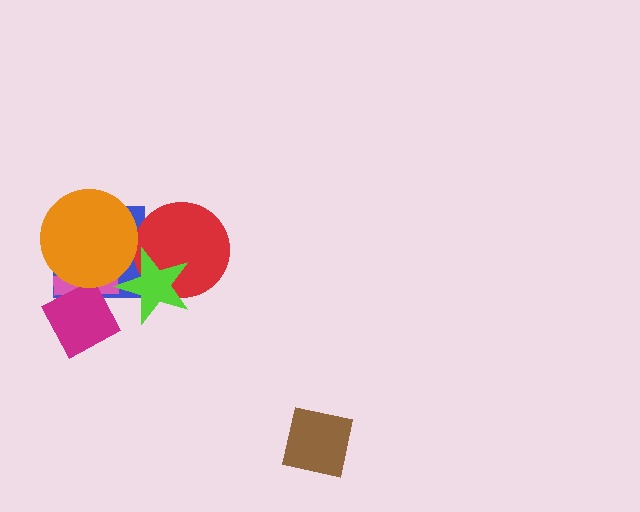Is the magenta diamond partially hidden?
Yes, it is partially covered by another shape.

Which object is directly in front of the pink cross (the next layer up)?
The magenta diamond is directly in front of the pink cross.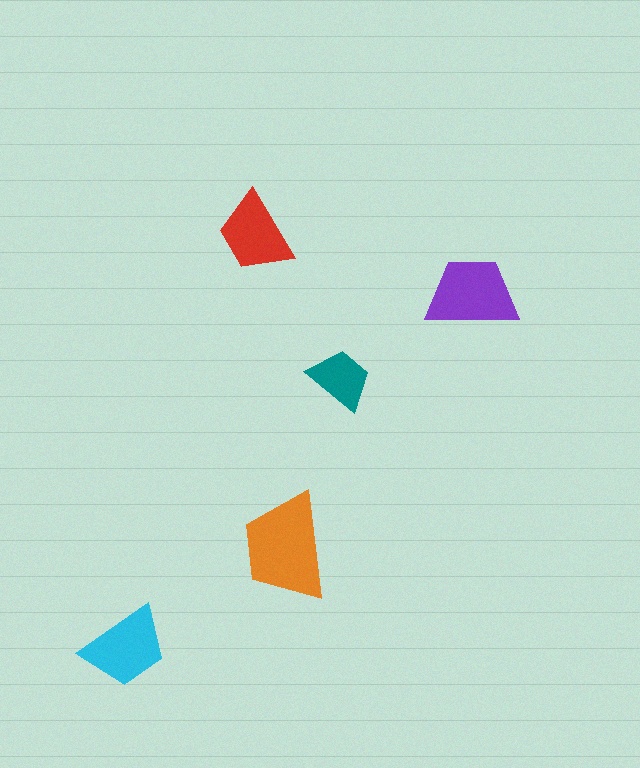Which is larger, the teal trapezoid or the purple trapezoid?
The purple one.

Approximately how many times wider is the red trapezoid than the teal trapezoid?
About 1.5 times wider.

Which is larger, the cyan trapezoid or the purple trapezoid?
The purple one.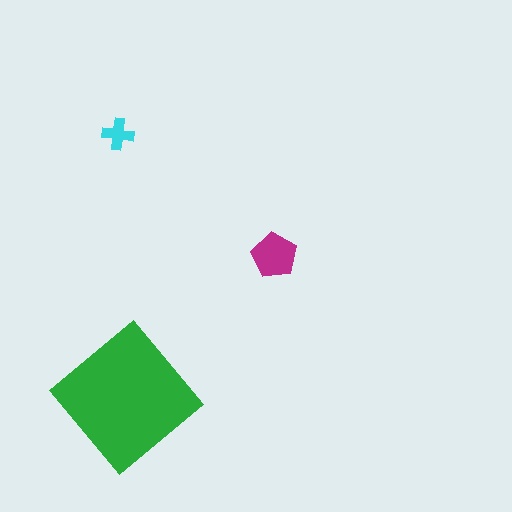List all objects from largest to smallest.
The green diamond, the magenta pentagon, the cyan cross.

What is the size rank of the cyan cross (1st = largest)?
3rd.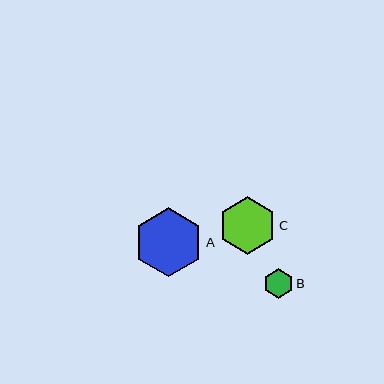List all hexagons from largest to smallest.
From largest to smallest: A, C, B.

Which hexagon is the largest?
Hexagon A is the largest with a size of approximately 69 pixels.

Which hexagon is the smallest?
Hexagon B is the smallest with a size of approximately 29 pixels.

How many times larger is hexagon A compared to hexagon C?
Hexagon A is approximately 1.2 times the size of hexagon C.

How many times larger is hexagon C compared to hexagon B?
Hexagon C is approximately 1.9 times the size of hexagon B.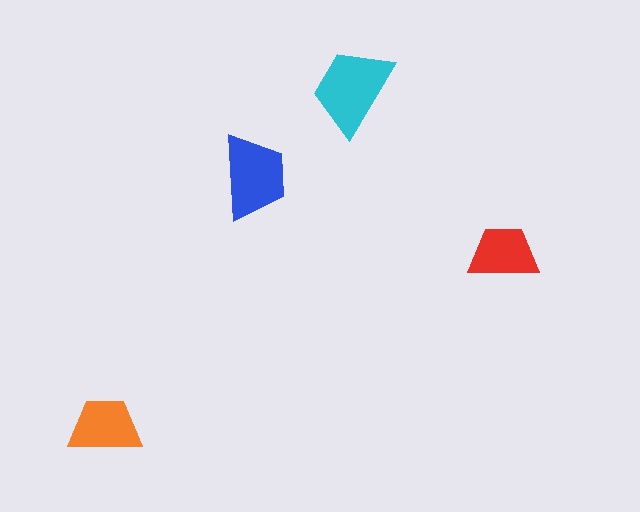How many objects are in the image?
There are 4 objects in the image.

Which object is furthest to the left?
The orange trapezoid is leftmost.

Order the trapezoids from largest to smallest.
the cyan one, the blue one, the orange one, the red one.